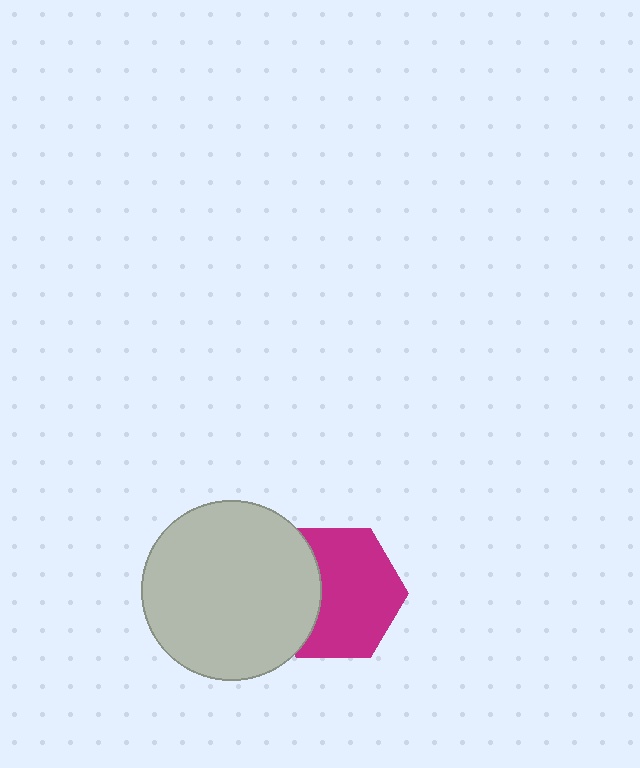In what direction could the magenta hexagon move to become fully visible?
The magenta hexagon could move right. That would shift it out from behind the light gray circle entirely.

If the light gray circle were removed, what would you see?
You would see the complete magenta hexagon.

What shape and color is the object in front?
The object in front is a light gray circle.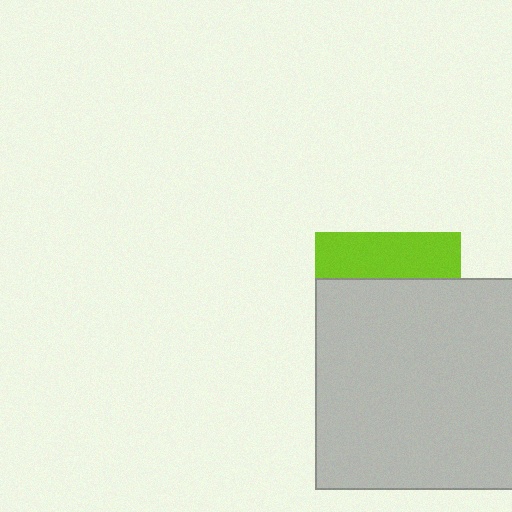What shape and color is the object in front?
The object in front is a light gray square.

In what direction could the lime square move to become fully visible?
The lime square could move up. That would shift it out from behind the light gray square entirely.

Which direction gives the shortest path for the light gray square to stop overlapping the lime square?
Moving down gives the shortest separation.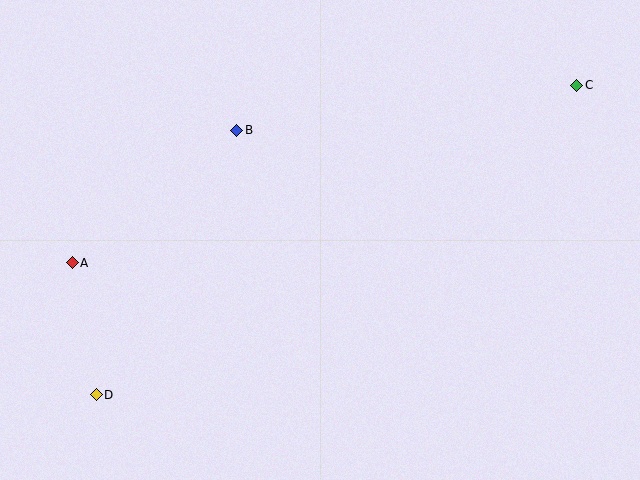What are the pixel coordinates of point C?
Point C is at (577, 85).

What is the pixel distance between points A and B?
The distance between A and B is 211 pixels.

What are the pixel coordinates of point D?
Point D is at (96, 395).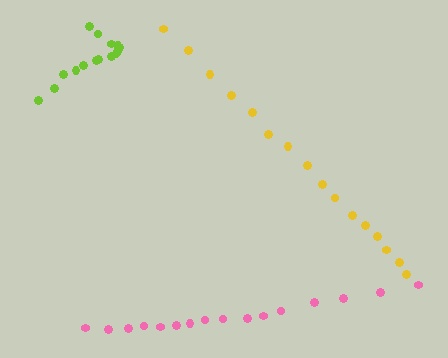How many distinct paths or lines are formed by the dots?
There are 3 distinct paths.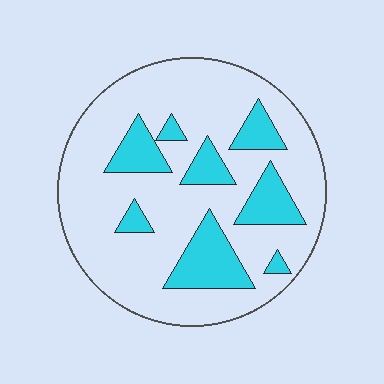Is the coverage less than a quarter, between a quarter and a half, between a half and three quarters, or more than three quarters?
Less than a quarter.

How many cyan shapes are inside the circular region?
8.